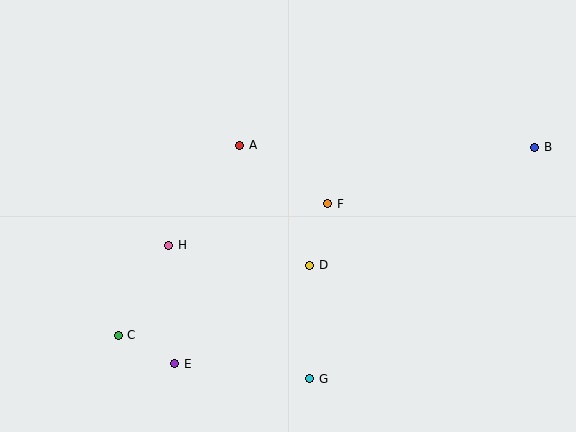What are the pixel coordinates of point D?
Point D is at (310, 265).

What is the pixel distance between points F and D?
The distance between F and D is 64 pixels.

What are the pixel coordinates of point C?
Point C is at (118, 335).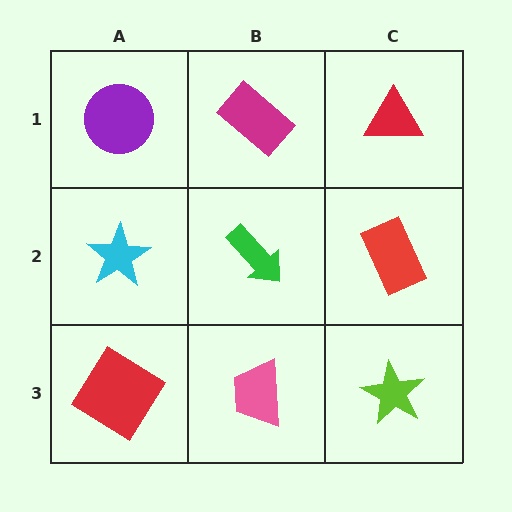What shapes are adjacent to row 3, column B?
A green arrow (row 2, column B), a red diamond (row 3, column A), a lime star (row 3, column C).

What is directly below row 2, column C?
A lime star.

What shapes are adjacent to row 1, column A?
A cyan star (row 2, column A), a magenta rectangle (row 1, column B).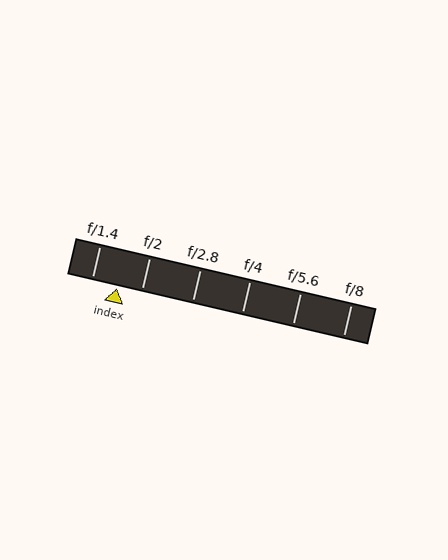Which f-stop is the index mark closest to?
The index mark is closest to f/2.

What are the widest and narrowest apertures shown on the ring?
The widest aperture shown is f/1.4 and the narrowest is f/8.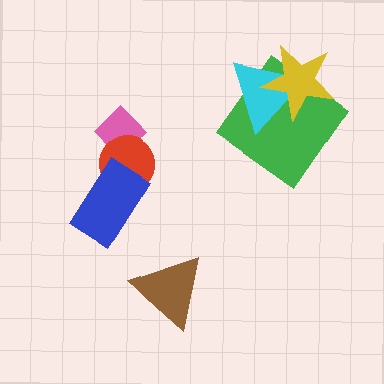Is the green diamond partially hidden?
Yes, it is partially covered by another shape.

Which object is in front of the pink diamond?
The red circle is in front of the pink diamond.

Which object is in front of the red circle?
The blue rectangle is in front of the red circle.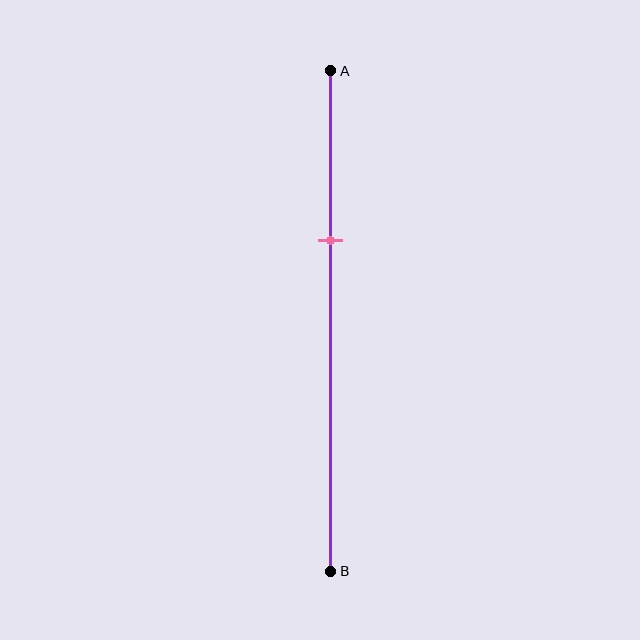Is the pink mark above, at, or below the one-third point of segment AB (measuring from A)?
The pink mark is approximately at the one-third point of segment AB.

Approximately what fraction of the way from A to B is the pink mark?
The pink mark is approximately 35% of the way from A to B.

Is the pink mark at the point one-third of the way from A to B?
Yes, the mark is approximately at the one-third point.